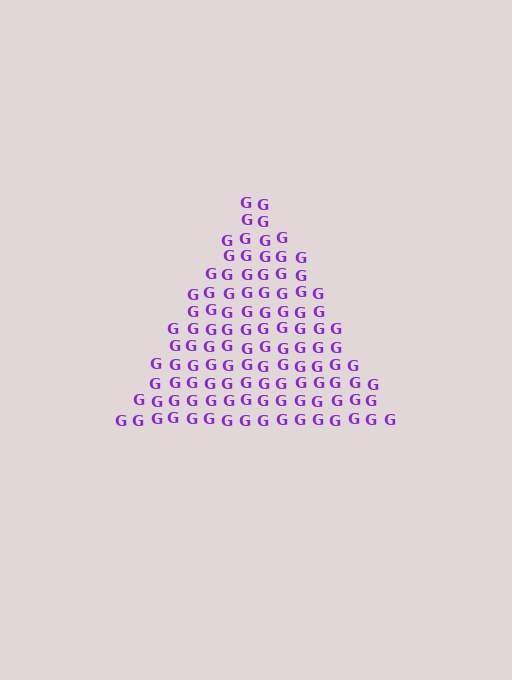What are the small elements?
The small elements are letter G's.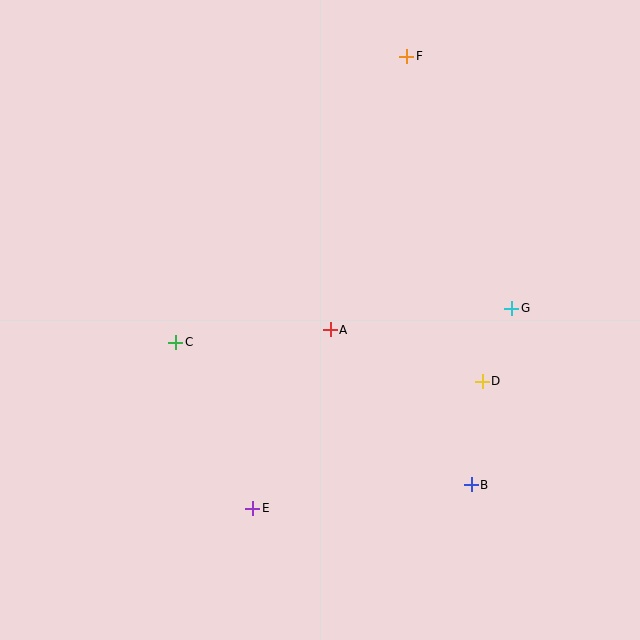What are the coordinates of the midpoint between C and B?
The midpoint between C and B is at (324, 413).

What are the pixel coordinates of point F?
Point F is at (407, 56).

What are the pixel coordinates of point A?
Point A is at (330, 330).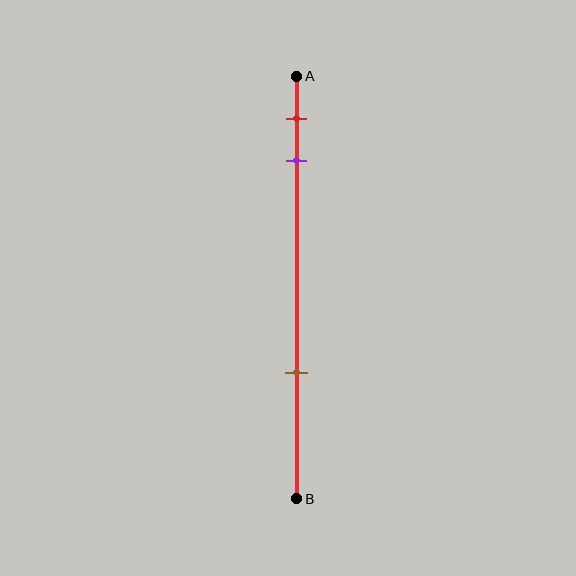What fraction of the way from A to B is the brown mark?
The brown mark is approximately 70% (0.7) of the way from A to B.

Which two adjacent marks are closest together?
The red and purple marks are the closest adjacent pair.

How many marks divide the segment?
There are 3 marks dividing the segment.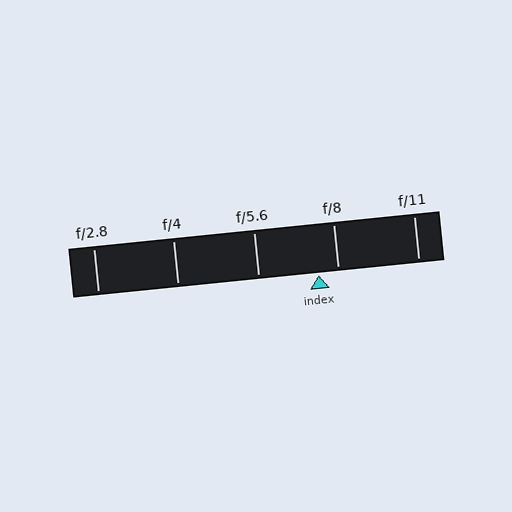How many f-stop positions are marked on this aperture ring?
There are 5 f-stop positions marked.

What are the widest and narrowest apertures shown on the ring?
The widest aperture shown is f/2.8 and the narrowest is f/11.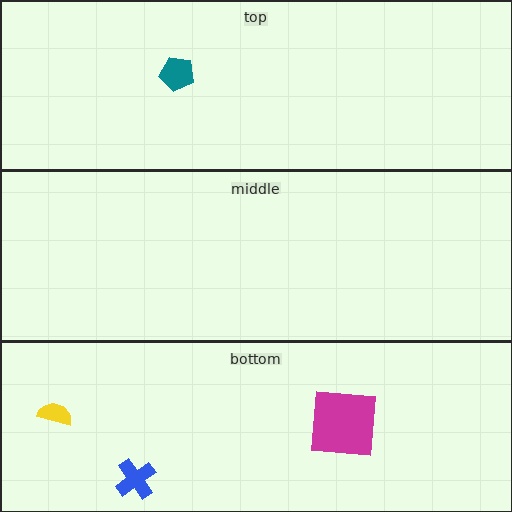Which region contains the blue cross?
The bottom region.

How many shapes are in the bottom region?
3.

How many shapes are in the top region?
1.